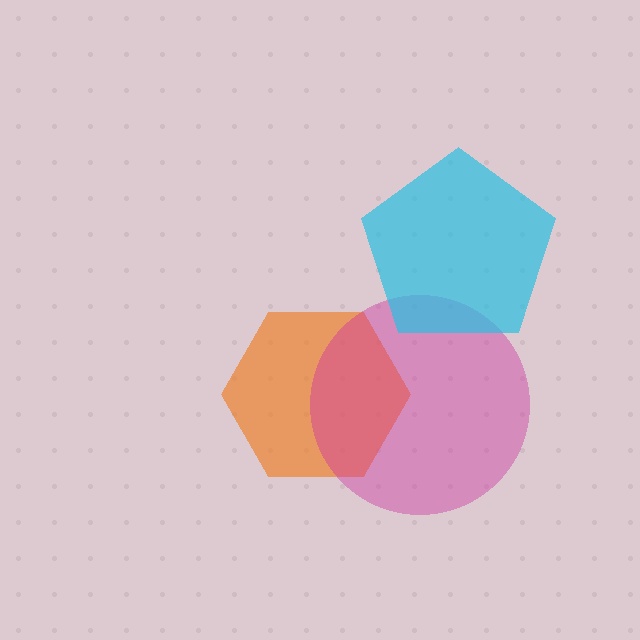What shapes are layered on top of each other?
The layered shapes are: an orange hexagon, a magenta circle, a cyan pentagon.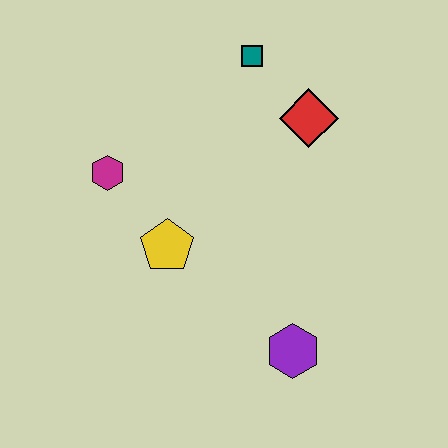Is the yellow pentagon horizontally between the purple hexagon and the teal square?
No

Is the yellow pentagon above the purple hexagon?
Yes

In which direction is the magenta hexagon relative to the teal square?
The magenta hexagon is to the left of the teal square.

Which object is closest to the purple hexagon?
The yellow pentagon is closest to the purple hexagon.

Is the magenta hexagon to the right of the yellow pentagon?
No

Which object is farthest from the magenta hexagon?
The purple hexagon is farthest from the magenta hexagon.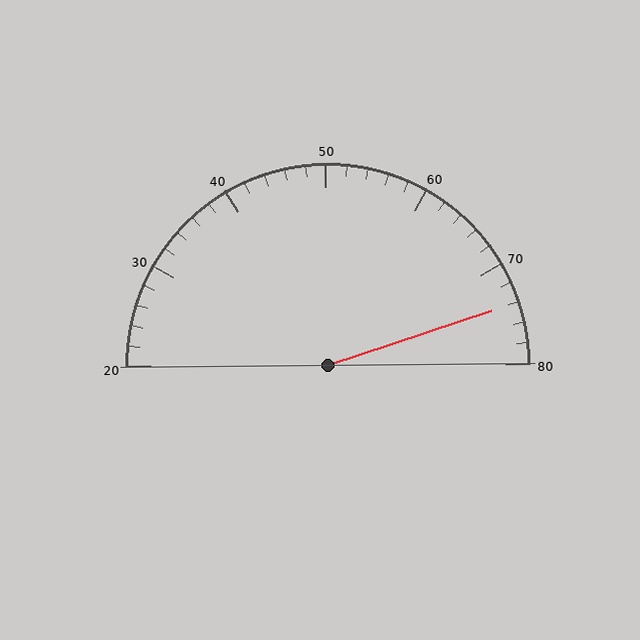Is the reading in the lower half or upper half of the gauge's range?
The reading is in the upper half of the range (20 to 80).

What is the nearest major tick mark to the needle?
The nearest major tick mark is 70.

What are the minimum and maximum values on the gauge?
The gauge ranges from 20 to 80.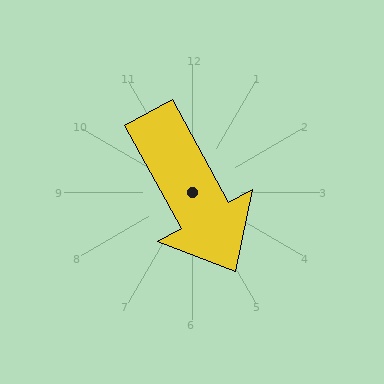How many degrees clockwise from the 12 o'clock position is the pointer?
Approximately 151 degrees.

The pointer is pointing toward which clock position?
Roughly 5 o'clock.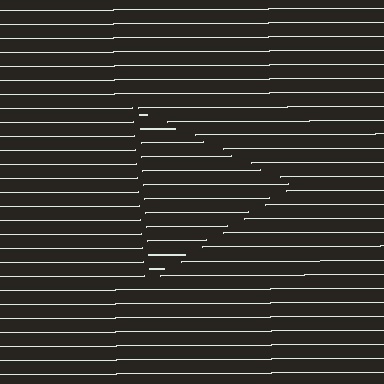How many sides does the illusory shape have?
3 sides — the line-ends trace a triangle.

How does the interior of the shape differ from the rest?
The interior of the shape contains the same grating, shifted by half a period — the contour is defined by the phase discontinuity where line-ends from the inner and outer gratings abut.